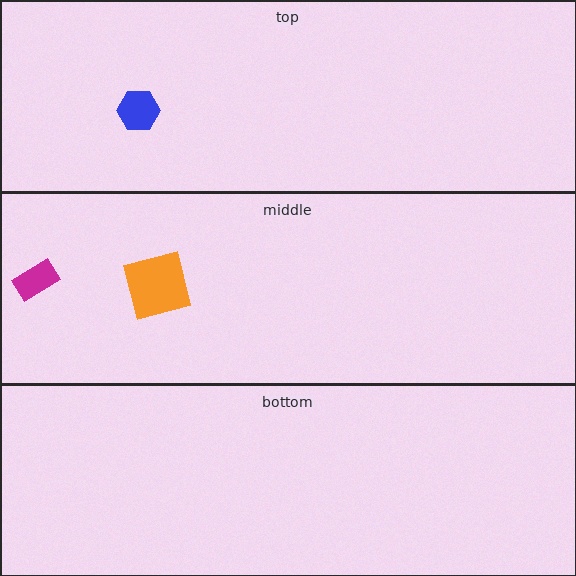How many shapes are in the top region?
1.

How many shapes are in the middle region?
2.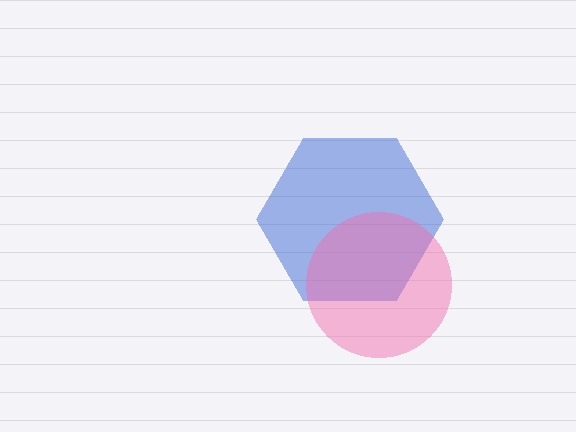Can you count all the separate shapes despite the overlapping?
Yes, there are 2 separate shapes.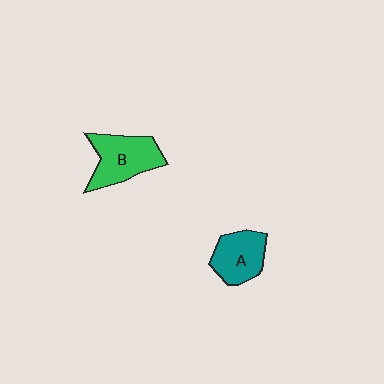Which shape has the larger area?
Shape B (green).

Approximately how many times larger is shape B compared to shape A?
Approximately 1.2 times.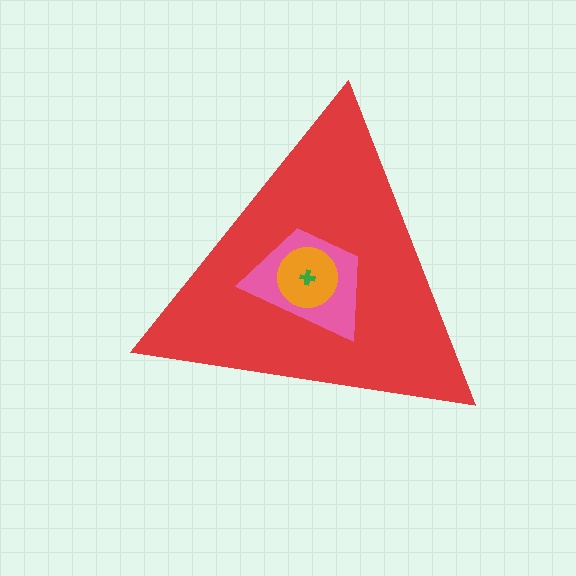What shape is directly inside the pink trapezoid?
The orange circle.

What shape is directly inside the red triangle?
The pink trapezoid.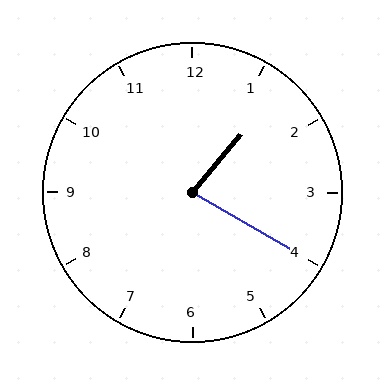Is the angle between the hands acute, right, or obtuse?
It is acute.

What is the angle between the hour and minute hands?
Approximately 80 degrees.